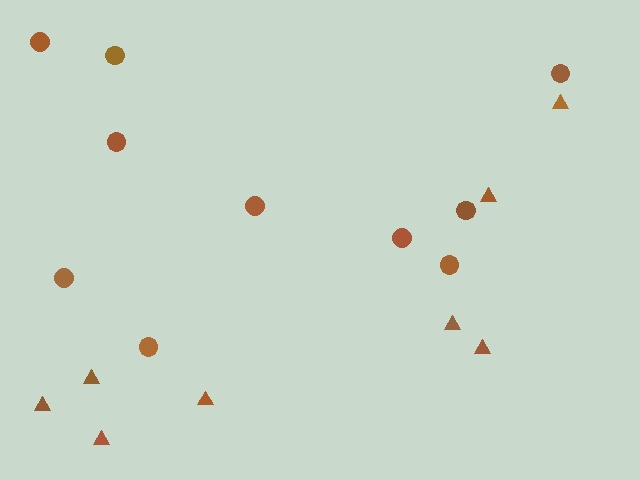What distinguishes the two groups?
There are 2 groups: one group of triangles (8) and one group of circles (10).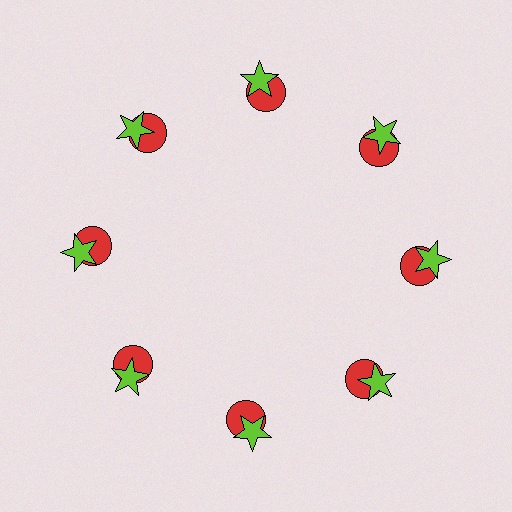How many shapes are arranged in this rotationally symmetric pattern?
There are 16 shapes, arranged in 8 groups of 2.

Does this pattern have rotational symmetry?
Yes, this pattern has 8-fold rotational symmetry. It looks the same after rotating 45 degrees around the center.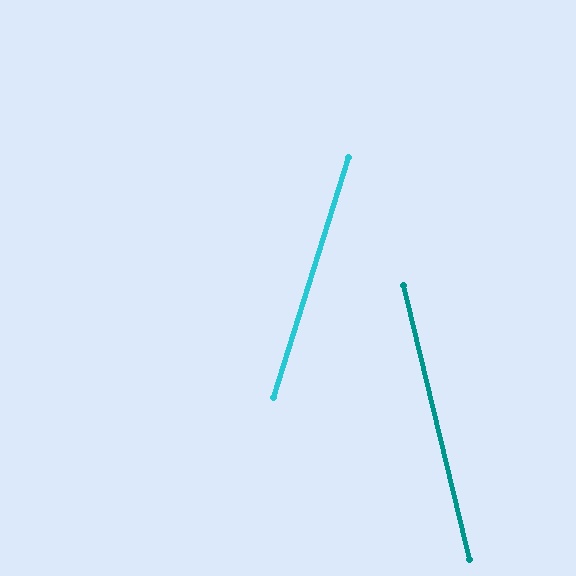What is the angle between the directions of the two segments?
Approximately 31 degrees.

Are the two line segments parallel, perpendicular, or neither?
Neither parallel nor perpendicular — they differ by about 31°.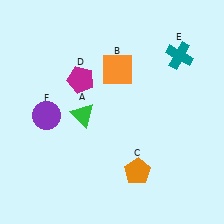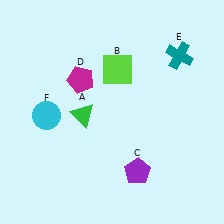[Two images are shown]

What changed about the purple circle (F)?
In Image 1, F is purple. In Image 2, it changed to cyan.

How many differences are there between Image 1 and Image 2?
There are 3 differences between the two images.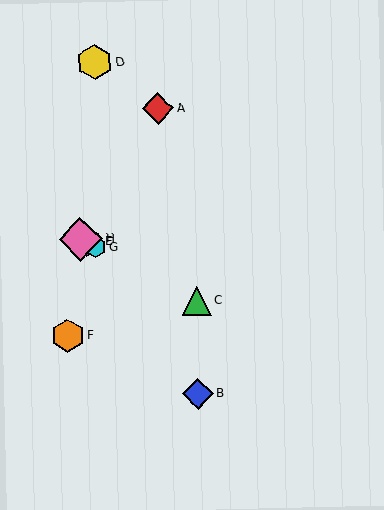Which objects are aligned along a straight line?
Objects C, E, G, H are aligned along a straight line.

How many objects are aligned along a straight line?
4 objects (C, E, G, H) are aligned along a straight line.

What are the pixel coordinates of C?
Object C is at (197, 301).